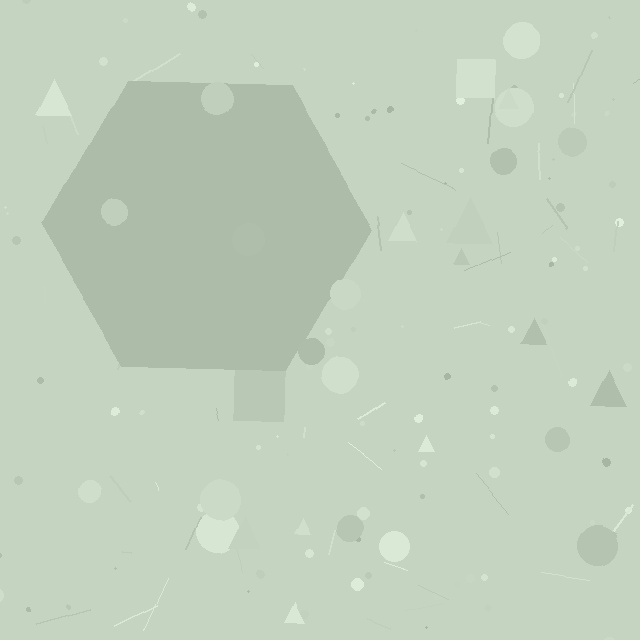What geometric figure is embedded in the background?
A hexagon is embedded in the background.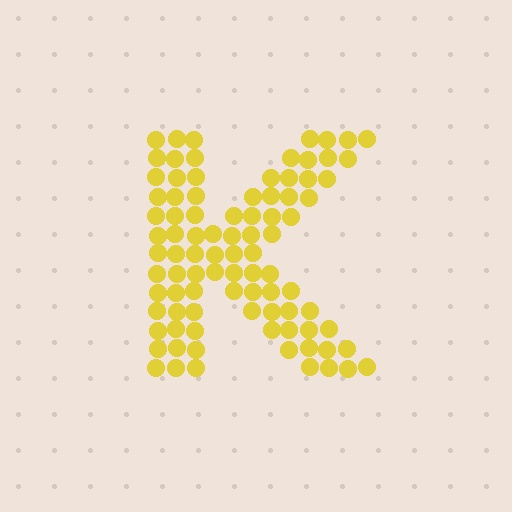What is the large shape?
The large shape is the letter K.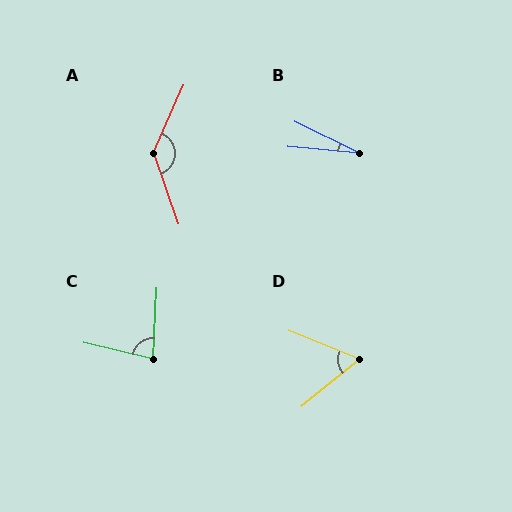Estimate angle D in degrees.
Approximately 61 degrees.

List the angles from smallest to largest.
B (21°), D (61°), C (80°), A (137°).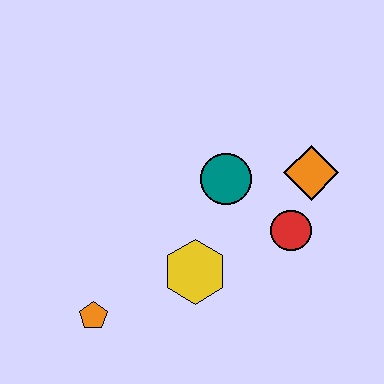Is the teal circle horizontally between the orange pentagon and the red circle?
Yes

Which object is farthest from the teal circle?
The orange pentagon is farthest from the teal circle.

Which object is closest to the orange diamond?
The red circle is closest to the orange diamond.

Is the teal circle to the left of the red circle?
Yes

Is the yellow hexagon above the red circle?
No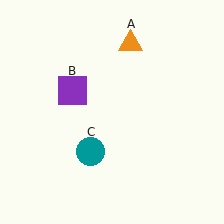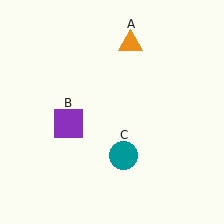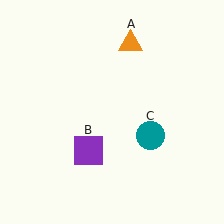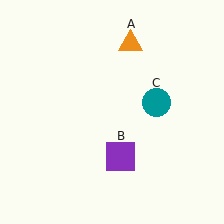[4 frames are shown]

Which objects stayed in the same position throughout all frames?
Orange triangle (object A) remained stationary.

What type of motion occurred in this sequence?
The purple square (object B), teal circle (object C) rotated counterclockwise around the center of the scene.